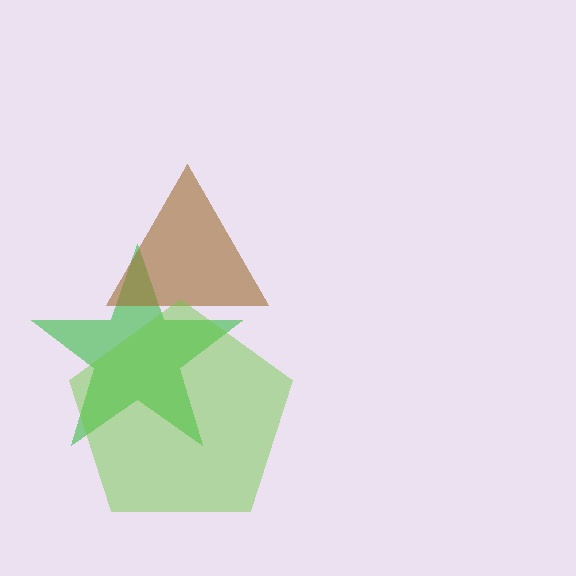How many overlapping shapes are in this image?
There are 3 overlapping shapes in the image.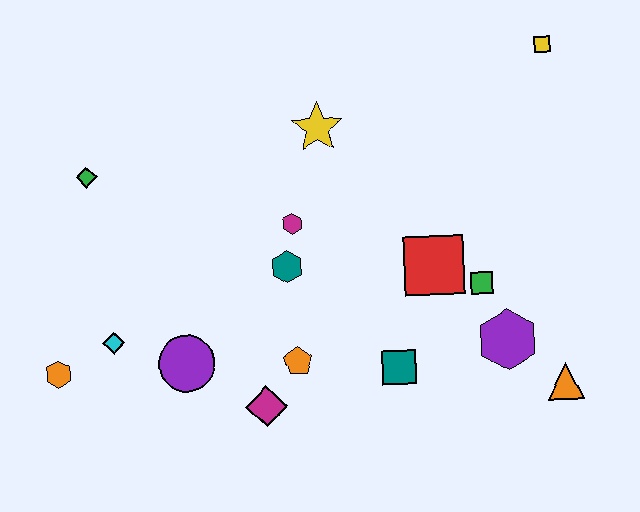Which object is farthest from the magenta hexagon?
The orange triangle is farthest from the magenta hexagon.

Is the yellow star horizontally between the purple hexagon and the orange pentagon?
Yes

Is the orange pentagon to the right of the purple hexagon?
No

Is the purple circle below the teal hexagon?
Yes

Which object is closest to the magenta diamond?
The orange pentagon is closest to the magenta diamond.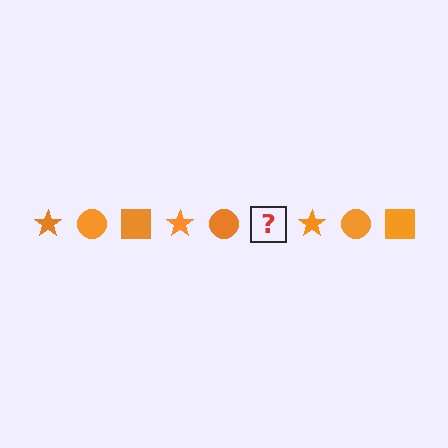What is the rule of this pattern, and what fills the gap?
The rule is that the pattern cycles through star, circle, square shapes in orange. The gap should be filled with an orange square.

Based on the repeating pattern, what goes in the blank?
The blank should be an orange square.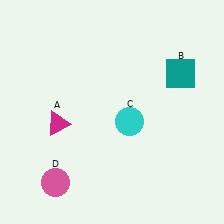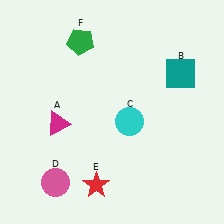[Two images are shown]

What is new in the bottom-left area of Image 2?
A red star (E) was added in the bottom-left area of Image 2.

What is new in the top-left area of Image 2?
A green pentagon (F) was added in the top-left area of Image 2.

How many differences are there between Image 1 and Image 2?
There are 2 differences between the two images.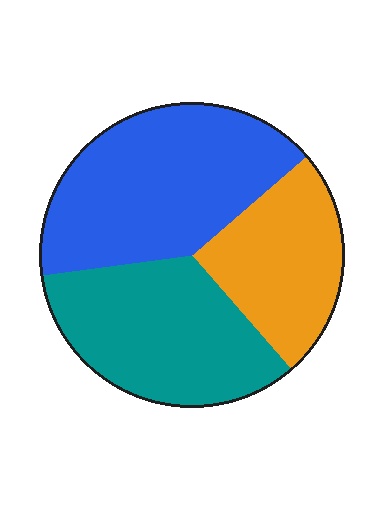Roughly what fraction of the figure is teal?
Teal takes up about one third (1/3) of the figure.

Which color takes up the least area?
Orange, at roughly 25%.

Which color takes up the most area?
Blue, at roughly 40%.